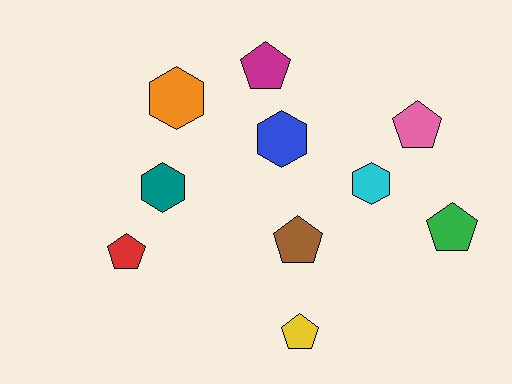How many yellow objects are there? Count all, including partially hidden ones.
There is 1 yellow object.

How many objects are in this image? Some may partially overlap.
There are 10 objects.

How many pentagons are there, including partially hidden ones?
There are 6 pentagons.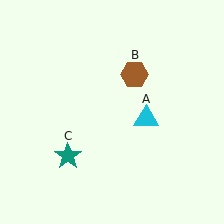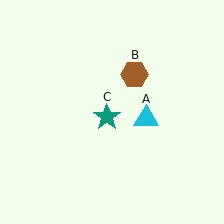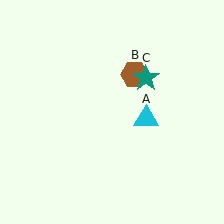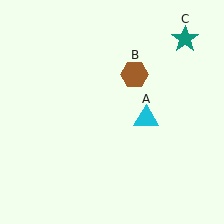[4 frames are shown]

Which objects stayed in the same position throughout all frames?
Cyan triangle (object A) and brown hexagon (object B) remained stationary.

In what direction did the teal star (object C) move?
The teal star (object C) moved up and to the right.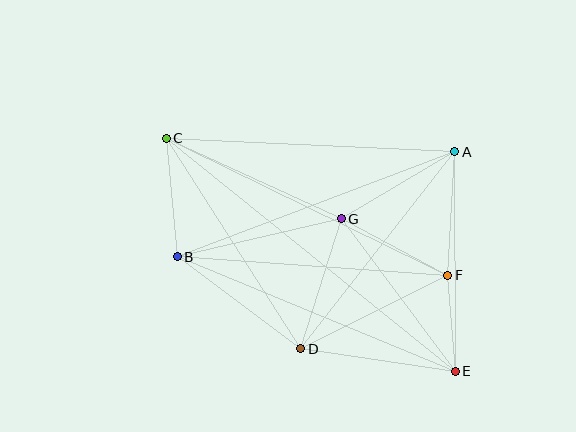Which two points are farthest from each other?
Points C and E are farthest from each other.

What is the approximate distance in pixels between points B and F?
The distance between B and F is approximately 271 pixels.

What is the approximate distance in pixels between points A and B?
The distance between A and B is approximately 297 pixels.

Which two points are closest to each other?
Points E and F are closest to each other.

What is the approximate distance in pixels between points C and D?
The distance between C and D is approximately 250 pixels.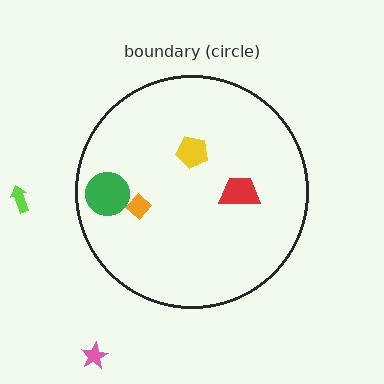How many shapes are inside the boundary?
4 inside, 2 outside.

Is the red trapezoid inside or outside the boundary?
Inside.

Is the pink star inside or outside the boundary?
Outside.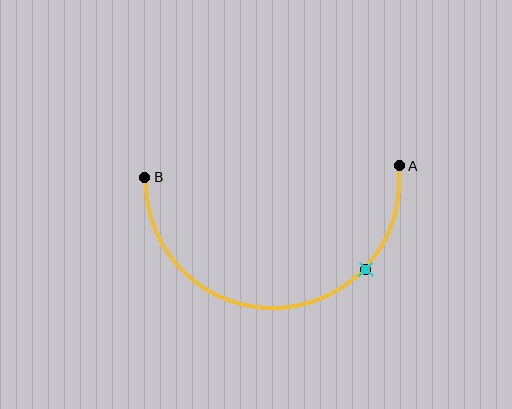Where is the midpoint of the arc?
The arc midpoint is the point on the curve farthest from the straight line joining A and B. It sits below that line.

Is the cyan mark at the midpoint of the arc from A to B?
No. The cyan mark lies on the arc but is closer to endpoint A. The arc midpoint would be at the point on the curve equidistant along the arc from both A and B.